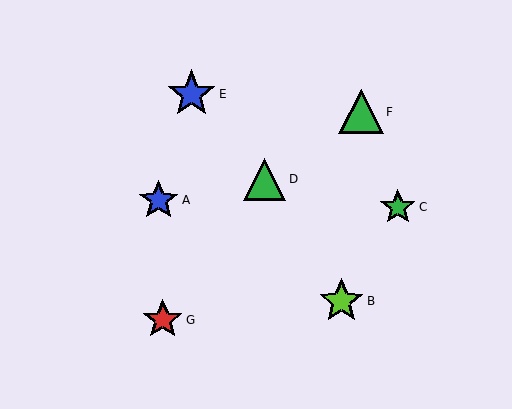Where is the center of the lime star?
The center of the lime star is at (341, 301).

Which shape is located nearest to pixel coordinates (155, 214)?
The blue star (labeled A) at (159, 200) is nearest to that location.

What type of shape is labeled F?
Shape F is a green triangle.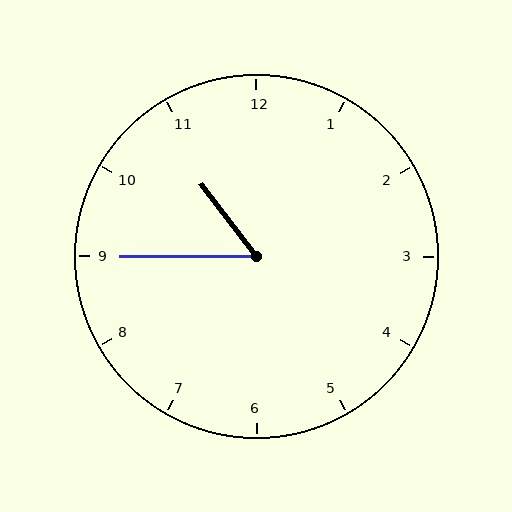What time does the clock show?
10:45.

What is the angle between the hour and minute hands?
Approximately 52 degrees.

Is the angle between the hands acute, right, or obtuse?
It is acute.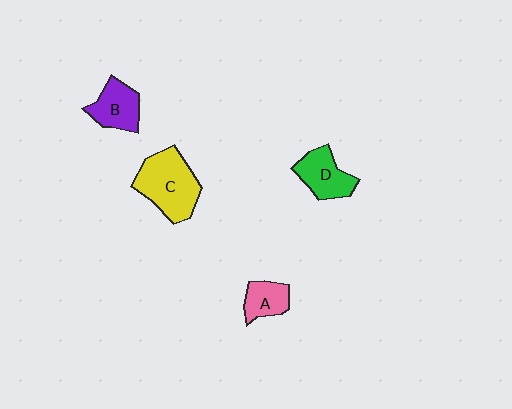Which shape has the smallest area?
Shape A (pink).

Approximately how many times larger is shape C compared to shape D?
Approximately 1.5 times.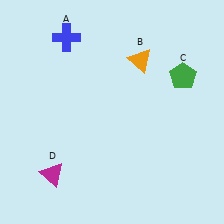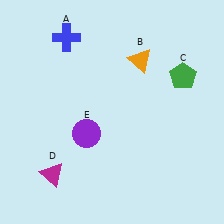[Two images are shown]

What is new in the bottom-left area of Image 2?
A purple circle (E) was added in the bottom-left area of Image 2.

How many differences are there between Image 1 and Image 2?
There is 1 difference between the two images.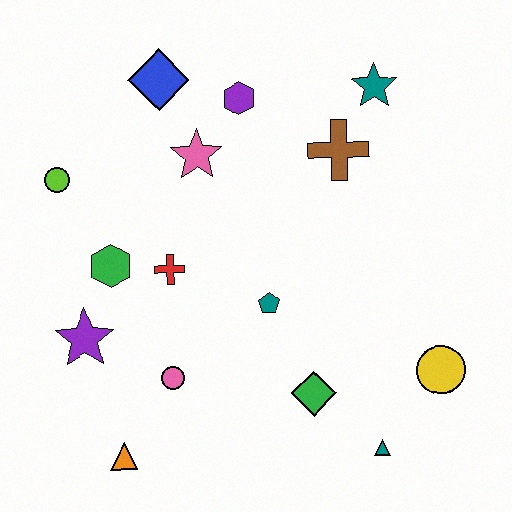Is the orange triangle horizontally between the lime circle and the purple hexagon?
Yes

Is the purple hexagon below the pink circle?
No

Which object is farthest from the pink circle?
The teal star is farthest from the pink circle.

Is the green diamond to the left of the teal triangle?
Yes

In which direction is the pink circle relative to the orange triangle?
The pink circle is above the orange triangle.